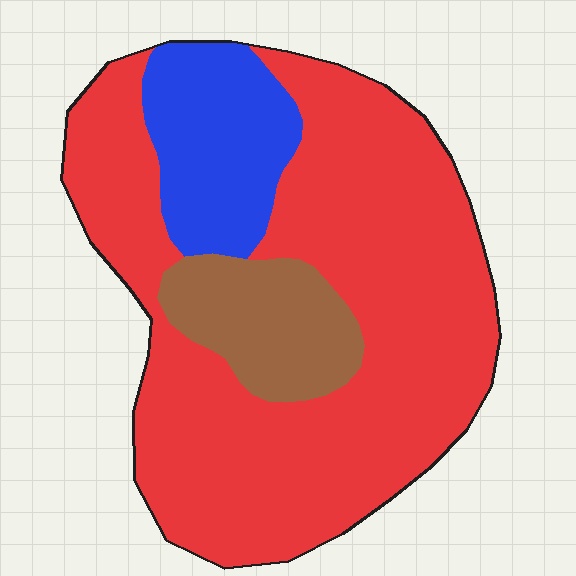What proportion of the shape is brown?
Brown covers around 15% of the shape.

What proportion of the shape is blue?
Blue takes up less than a sixth of the shape.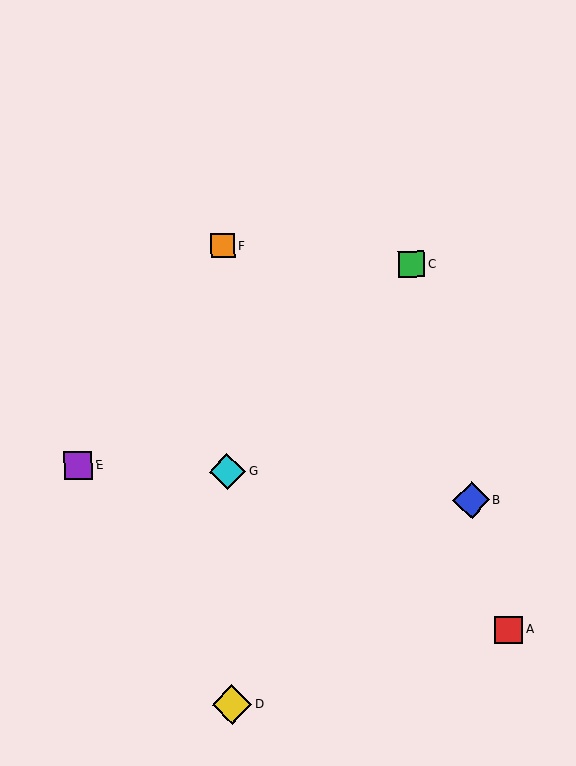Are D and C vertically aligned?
No, D is at x≈232 and C is at x≈411.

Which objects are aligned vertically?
Objects D, F, G are aligned vertically.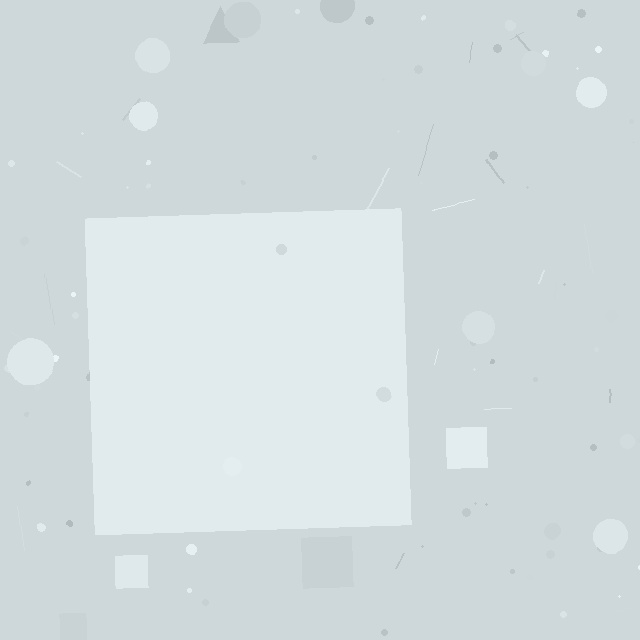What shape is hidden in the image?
A square is hidden in the image.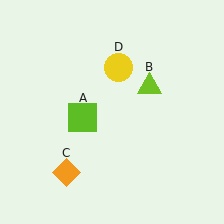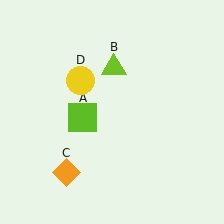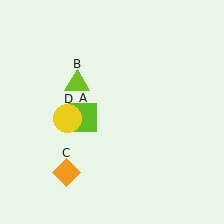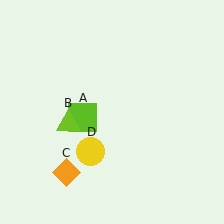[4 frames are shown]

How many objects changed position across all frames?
2 objects changed position: lime triangle (object B), yellow circle (object D).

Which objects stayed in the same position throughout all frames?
Lime square (object A) and orange diamond (object C) remained stationary.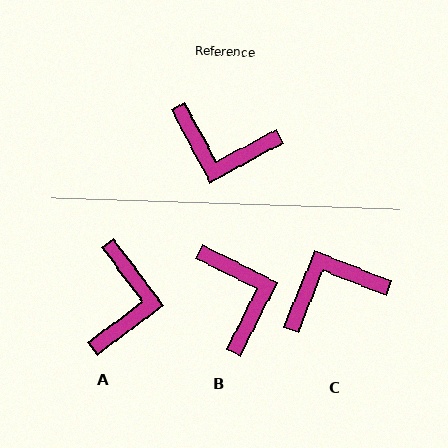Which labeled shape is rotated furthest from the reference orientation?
C, about 140 degrees away.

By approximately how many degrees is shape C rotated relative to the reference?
Approximately 140 degrees clockwise.